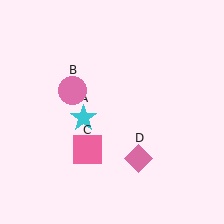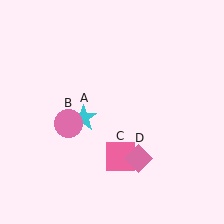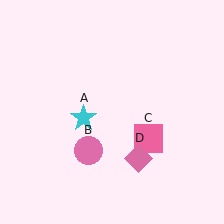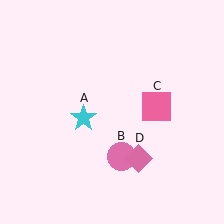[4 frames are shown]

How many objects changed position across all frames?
2 objects changed position: pink circle (object B), pink square (object C).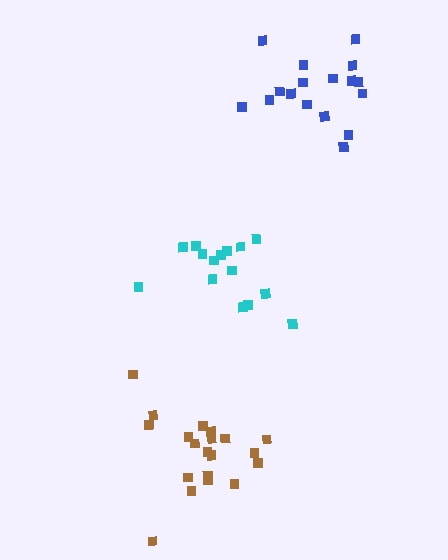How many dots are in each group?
Group 1: 20 dots, Group 2: 17 dots, Group 3: 15 dots (52 total).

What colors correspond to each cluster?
The clusters are colored: brown, blue, cyan.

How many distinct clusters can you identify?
There are 3 distinct clusters.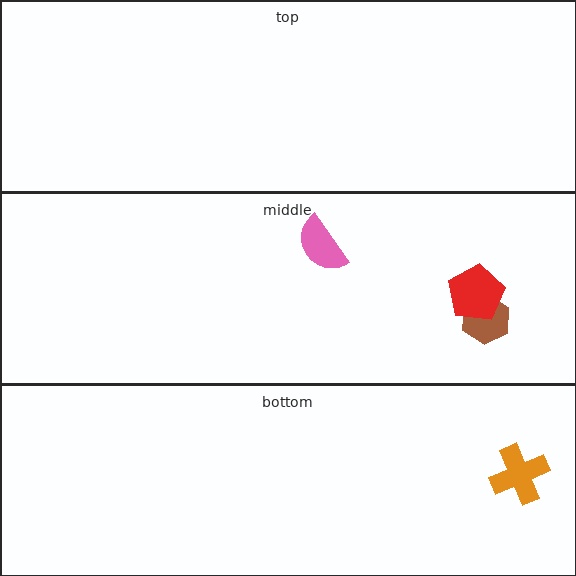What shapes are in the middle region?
The brown hexagon, the pink semicircle, the red pentagon.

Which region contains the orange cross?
The bottom region.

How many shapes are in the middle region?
3.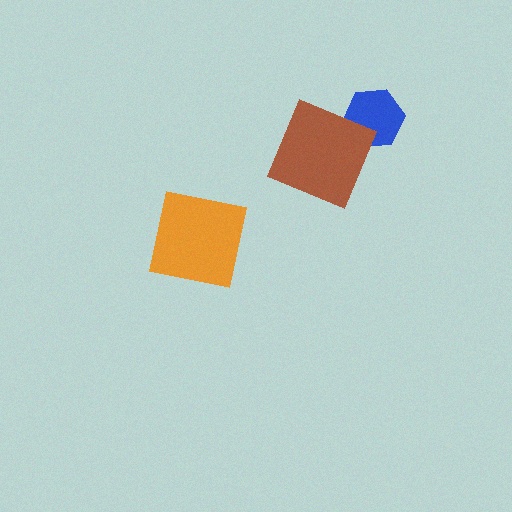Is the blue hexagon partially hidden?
Yes, it is partially covered by another shape.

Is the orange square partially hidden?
No, no other shape covers it.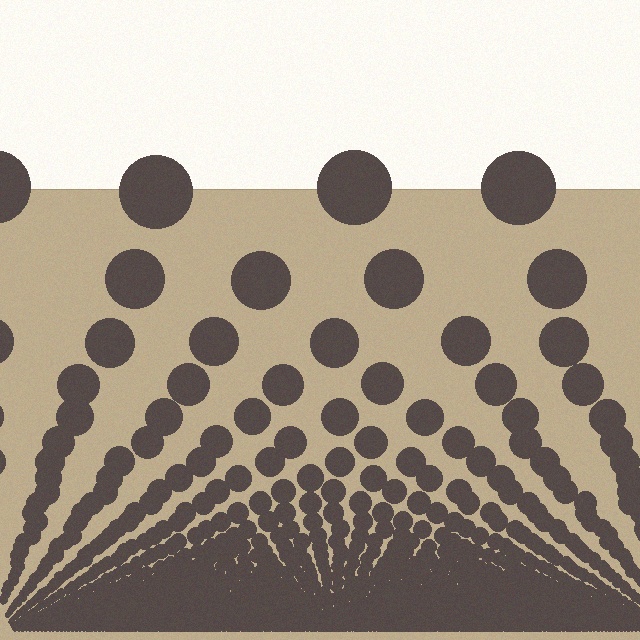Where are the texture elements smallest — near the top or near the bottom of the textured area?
Near the bottom.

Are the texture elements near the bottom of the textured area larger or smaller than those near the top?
Smaller. The gradient is inverted — elements near the bottom are smaller and denser.